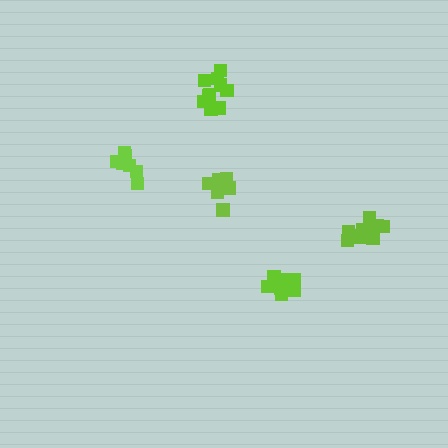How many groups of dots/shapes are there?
There are 5 groups.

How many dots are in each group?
Group 1: 12 dots, Group 2: 7 dots, Group 3: 11 dots, Group 4: 10 dots, Group 5: 8 dots (48 total).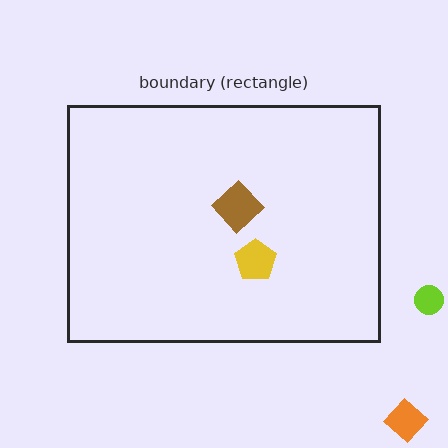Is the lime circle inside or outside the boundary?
Outside.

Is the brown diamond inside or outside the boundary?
Inside.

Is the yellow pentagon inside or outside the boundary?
Inside.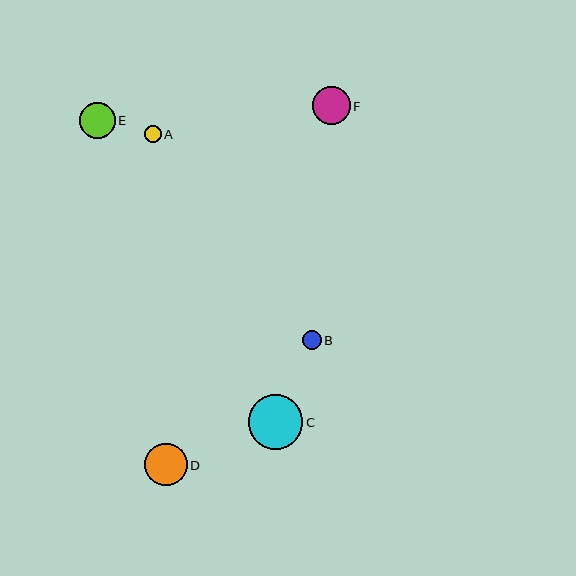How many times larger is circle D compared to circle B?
Circle D is approximately 2.2 times the size of circle B.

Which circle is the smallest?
Circle A is the smallest with a size of approximately 17 pixels.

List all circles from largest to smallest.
From largest to smallest: C, D, F, E, B, A.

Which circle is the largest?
Circle C is the largest with a size of approximately 54 pixels.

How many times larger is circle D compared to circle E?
Circle D is approximately 1.2 times the size of circle E.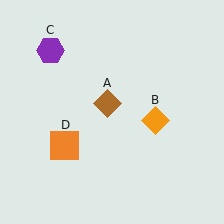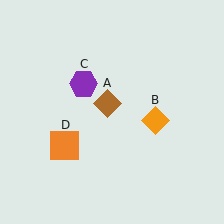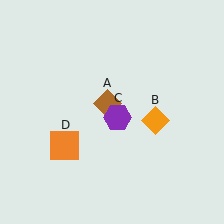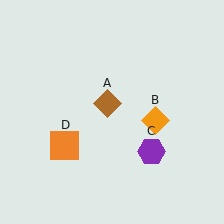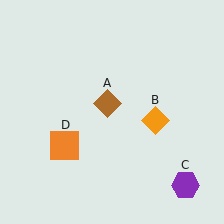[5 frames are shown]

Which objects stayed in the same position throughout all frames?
Brown diamond (object A) and orange diamond (object B) and orange square (object D) remained stationary.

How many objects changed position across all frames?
1 object changed position: purple hexagon (object C).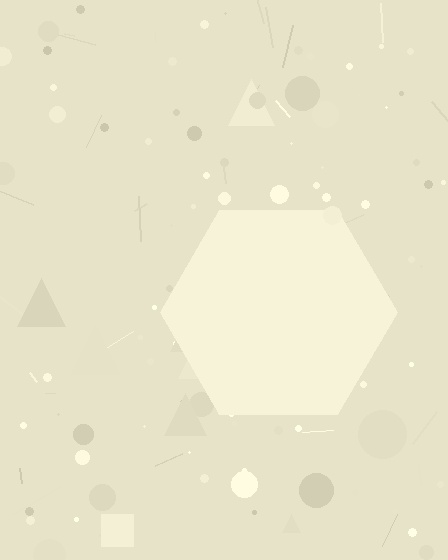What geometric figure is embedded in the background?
A hexagon is embedded in the background.